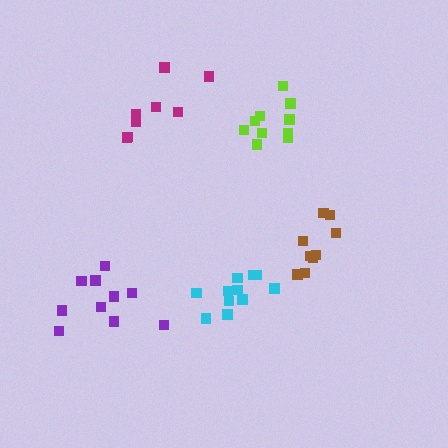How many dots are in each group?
Group 1: 11 dots, Group 2: 10 dots, Group 3: 9 dots, Group 4: 8 dots, Group 5: 10 dots (48 total).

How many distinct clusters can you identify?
There are 5 distinct clusters.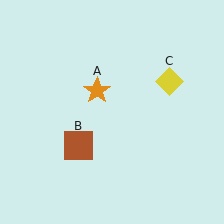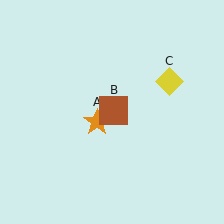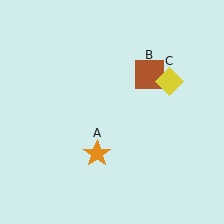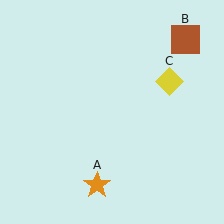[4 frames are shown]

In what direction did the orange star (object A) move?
The orange star (object A) moved down.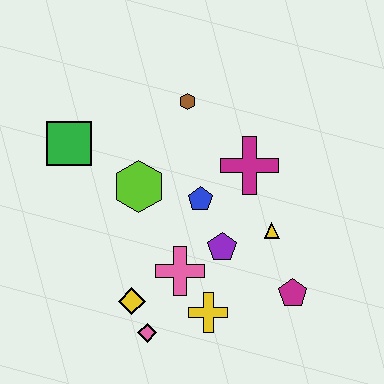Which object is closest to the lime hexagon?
The blue pentagon is closest to the lime hexagon.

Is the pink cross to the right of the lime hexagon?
Yes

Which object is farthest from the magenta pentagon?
The green square is farthest from the magenta pentagon.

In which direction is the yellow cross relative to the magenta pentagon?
The yellow cross is to the left of the magenta pentagon.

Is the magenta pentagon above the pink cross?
No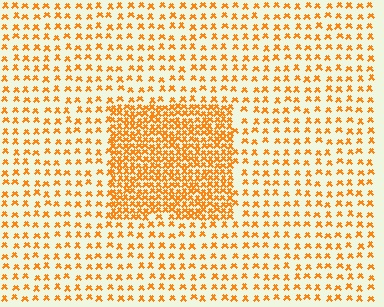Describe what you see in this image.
The image contains small orange elements arranged at two different densities. A rectangle-shaped region is visible where the elements are more densely packed than the surrounding area.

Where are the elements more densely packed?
The elements are more densely packed inside the rectangle boundary.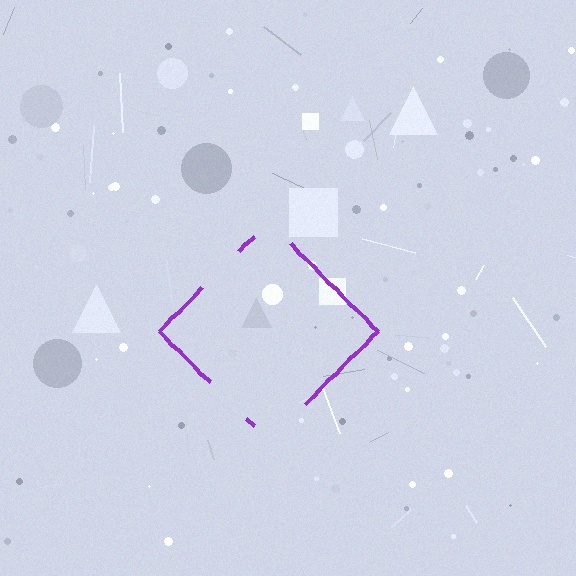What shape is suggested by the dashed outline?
The dashed outline suggests a diamond.